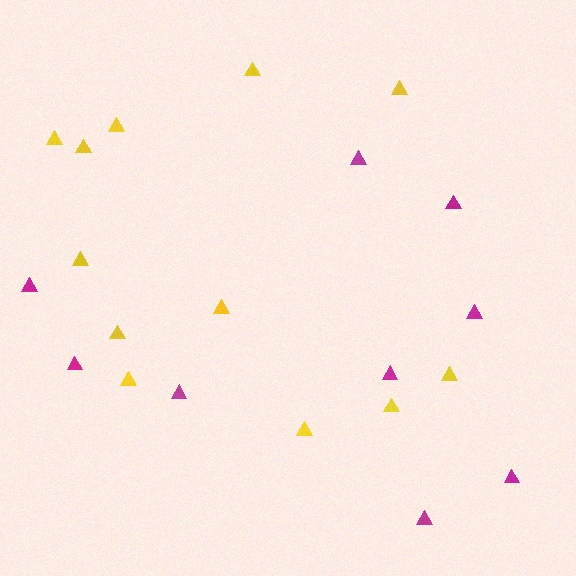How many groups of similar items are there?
There are 2 groups: one group of magenta triangles (9) and one group of yellow triangles (12).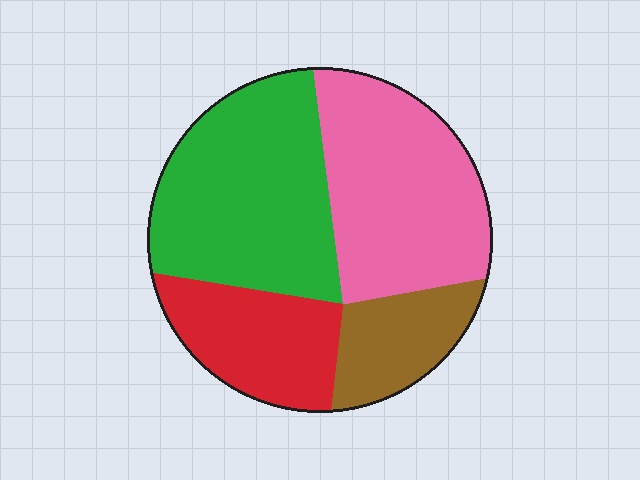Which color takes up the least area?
Brown, at roughly 15%.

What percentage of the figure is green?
Green takes up about one third (1/3) of the figure.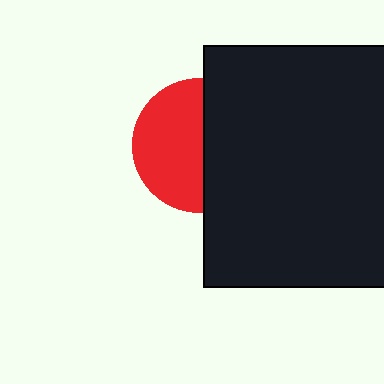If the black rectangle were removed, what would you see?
You would see the complete red circle.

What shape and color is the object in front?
The object in front is a black rectangle.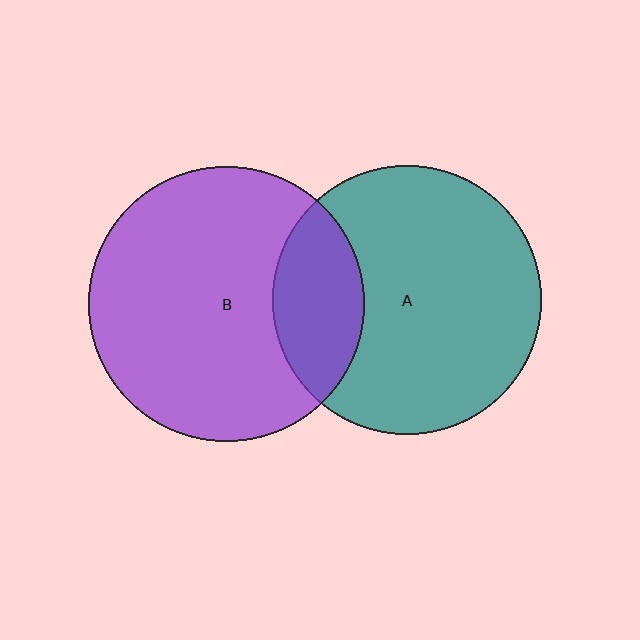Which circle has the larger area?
Circle B (purple).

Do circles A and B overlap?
Yes.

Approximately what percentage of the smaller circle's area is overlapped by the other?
Approximately 25%.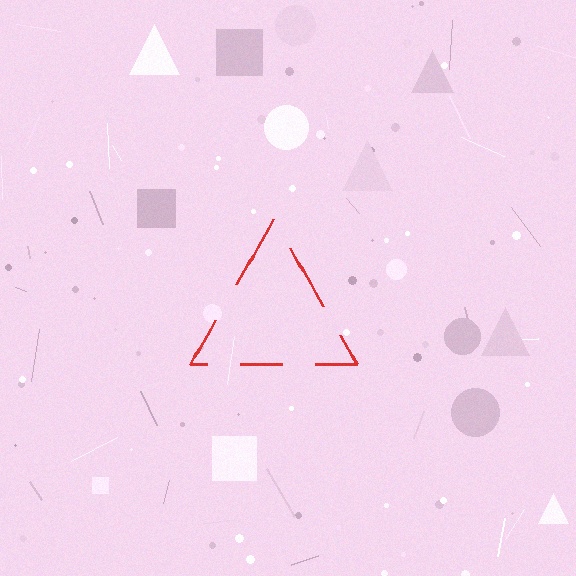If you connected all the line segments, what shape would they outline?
They would outline a triangle.